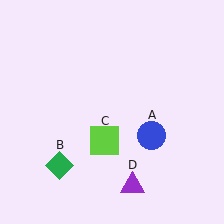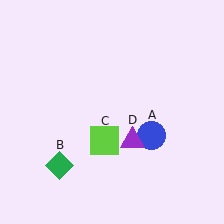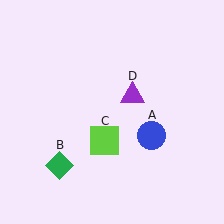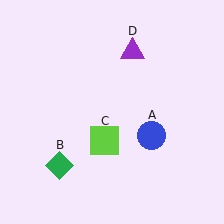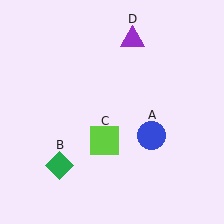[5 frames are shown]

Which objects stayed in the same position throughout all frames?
Blue circle (object A) and green diamond (object B) and lime square (object C) remained stationary.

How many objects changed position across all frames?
1 object changed position: purple triangle (object D).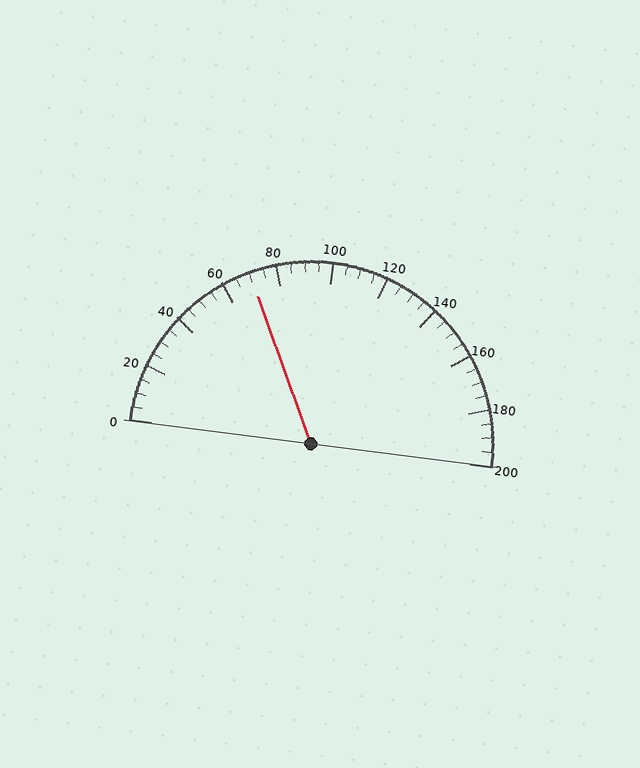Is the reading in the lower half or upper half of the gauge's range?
The reading is in the lower half of the range (0 to 200).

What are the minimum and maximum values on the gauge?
The gauge ranges from 0 to 200.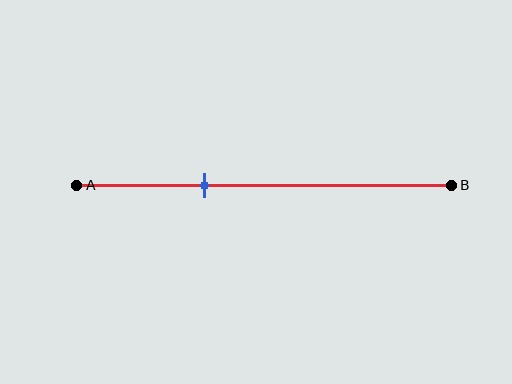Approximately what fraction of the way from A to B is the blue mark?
The blue mark is approximately 35% of the way from A to B.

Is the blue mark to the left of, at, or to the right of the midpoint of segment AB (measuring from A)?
The blue mark is to the left of the midpoint of segment AB.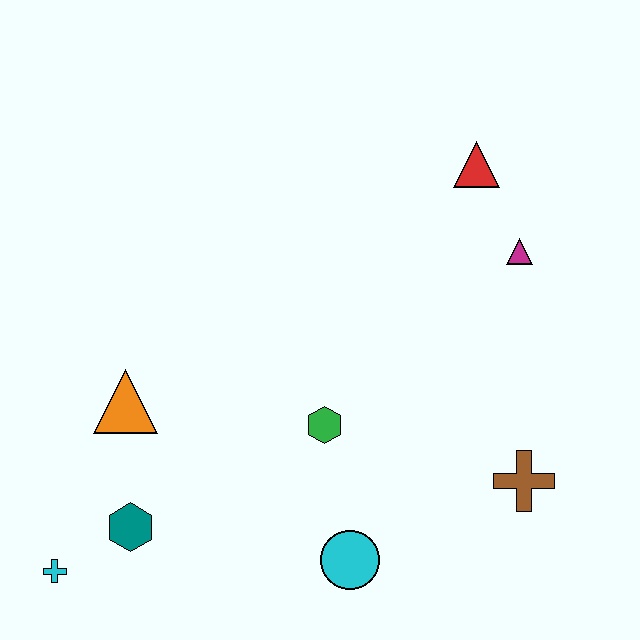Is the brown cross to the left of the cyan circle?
No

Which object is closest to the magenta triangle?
The red triangle is closest to the magenta triangle.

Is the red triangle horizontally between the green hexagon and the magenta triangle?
Yes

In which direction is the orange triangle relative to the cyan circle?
The orange triangle is to the left of the cyan circle.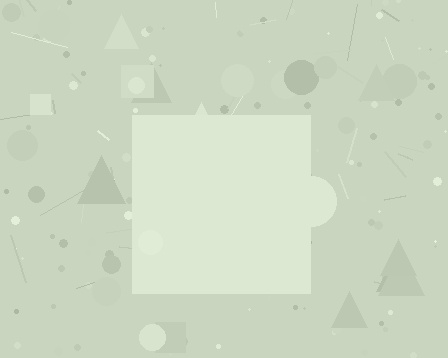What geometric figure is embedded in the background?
A square is embedded in the background.